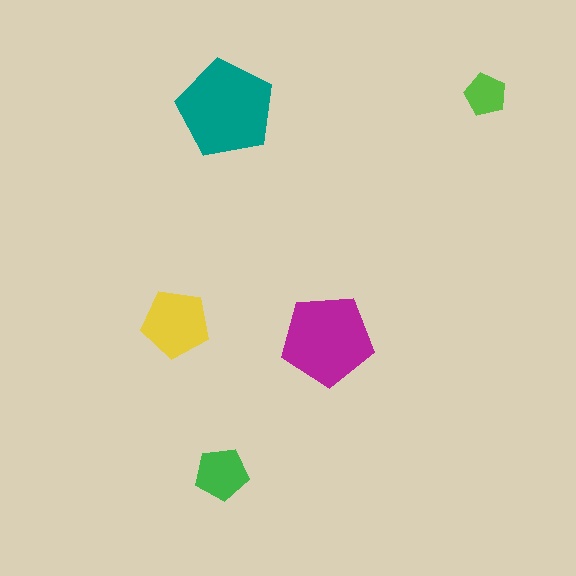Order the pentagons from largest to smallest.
the teal one, the magenta one, the yellow one, the green one, the lime one.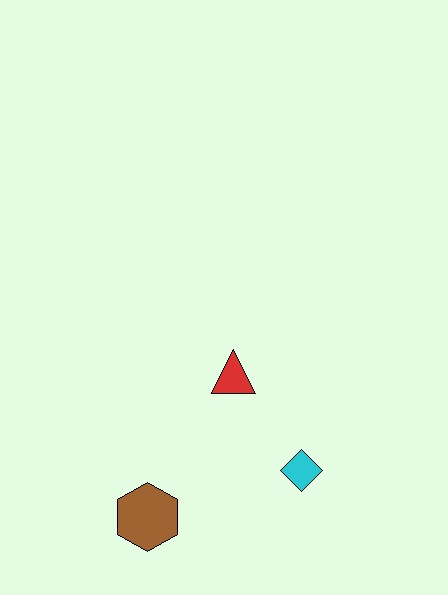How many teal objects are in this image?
There are no teal objects.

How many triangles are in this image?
There is 1 triangle.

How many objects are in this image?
There are 3 objects.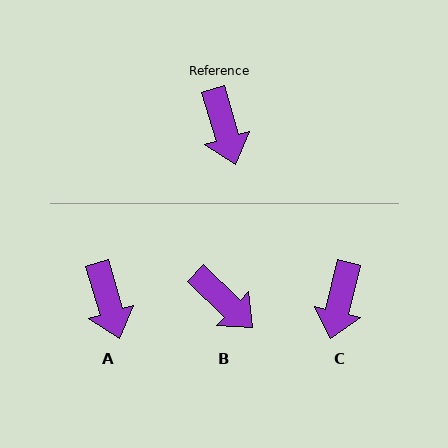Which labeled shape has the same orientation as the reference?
A.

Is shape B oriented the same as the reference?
No, it is off by about 30 degrees.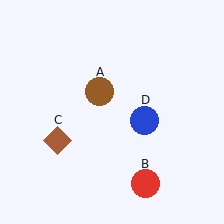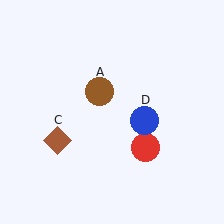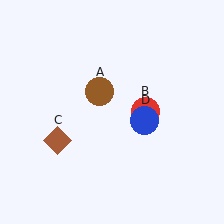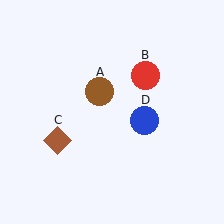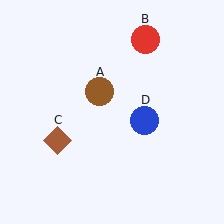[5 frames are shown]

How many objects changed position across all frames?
1 object changed position: red circle (object B).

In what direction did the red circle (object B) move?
The red circle (object B) moved up.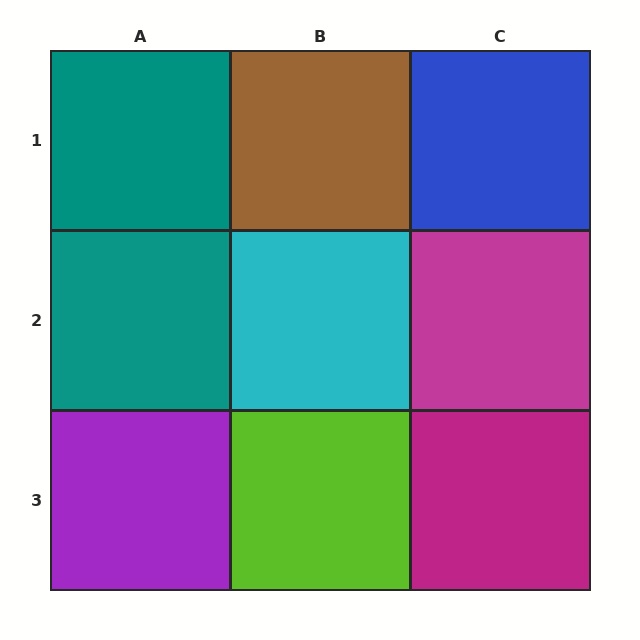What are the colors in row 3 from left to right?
Purple, lime, magenta.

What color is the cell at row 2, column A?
Teal.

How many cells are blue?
1 cell is blue.